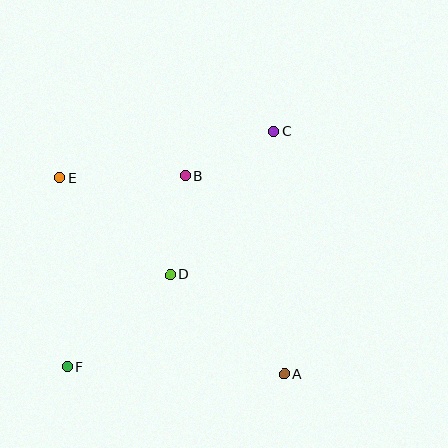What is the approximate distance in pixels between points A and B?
The distance between A and B is approximately 222 pixels.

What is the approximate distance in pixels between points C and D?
The distance between C and D is approximately 177 pixels.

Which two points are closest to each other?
Points B and C are closest to each other.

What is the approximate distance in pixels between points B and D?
The distance between B and D is approximately 100 pixels.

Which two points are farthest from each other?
Points C and F are farthest from each other.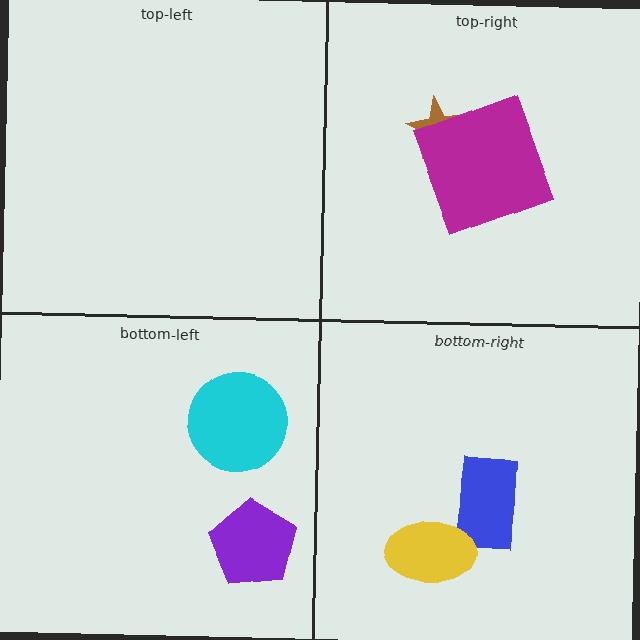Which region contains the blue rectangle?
The bottom-right region.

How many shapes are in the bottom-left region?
2.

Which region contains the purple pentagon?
The bottom-left region.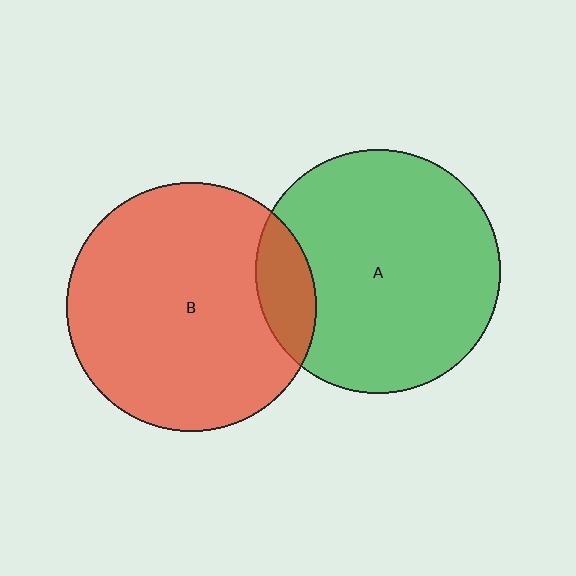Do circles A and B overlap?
Yes.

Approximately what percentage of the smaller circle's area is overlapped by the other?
Approximately 15%.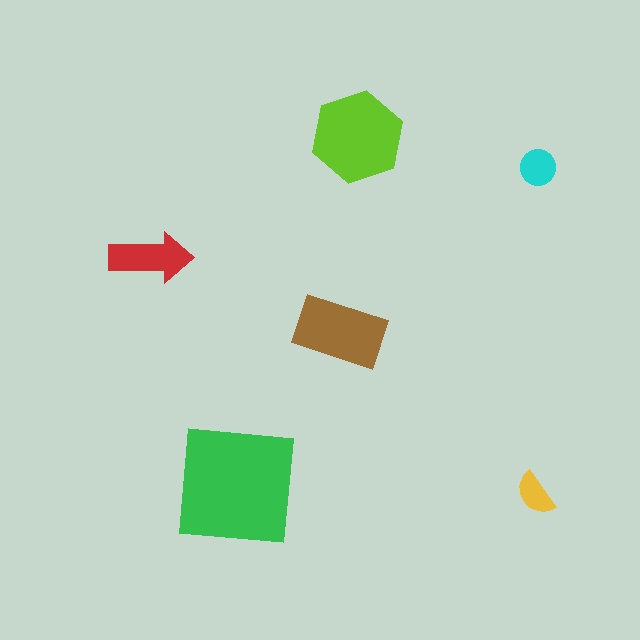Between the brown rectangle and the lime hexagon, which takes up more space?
The lime hexagon.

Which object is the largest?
The green square.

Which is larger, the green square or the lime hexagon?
The green square.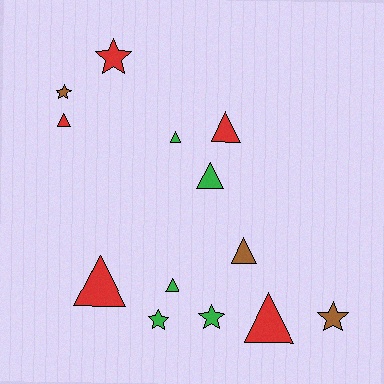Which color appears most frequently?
Red, with 5 objects.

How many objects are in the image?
There are 13 objects.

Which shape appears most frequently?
Triangle, with 8 objects.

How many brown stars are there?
There are 2 brown stars.